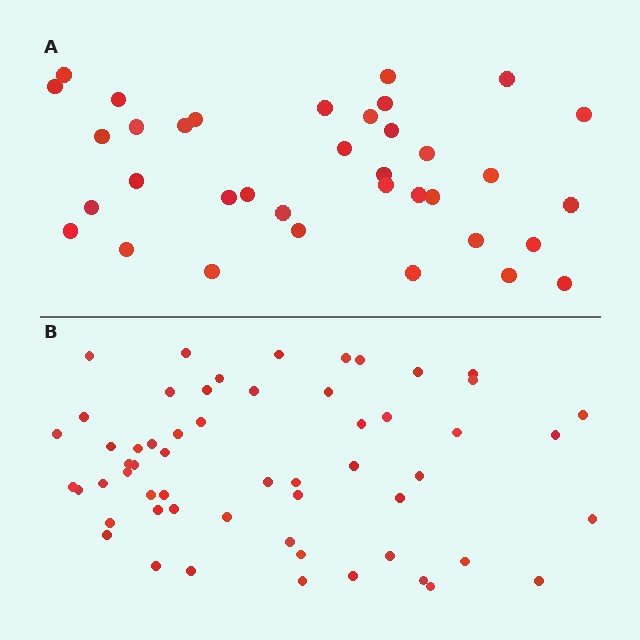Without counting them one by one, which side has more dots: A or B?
Region B (the bottom region) has more dots.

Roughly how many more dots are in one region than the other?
Region B has approximately 20 more dots than region A.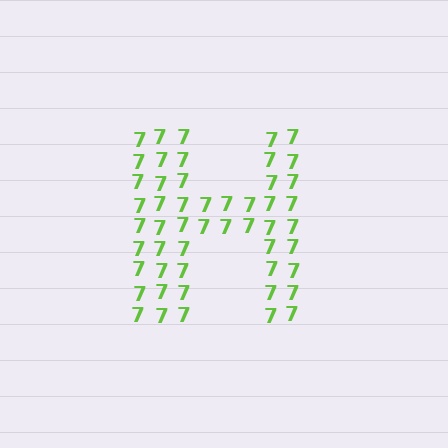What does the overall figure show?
The overall figure shows the letter H.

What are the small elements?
The small elements are digit 7's.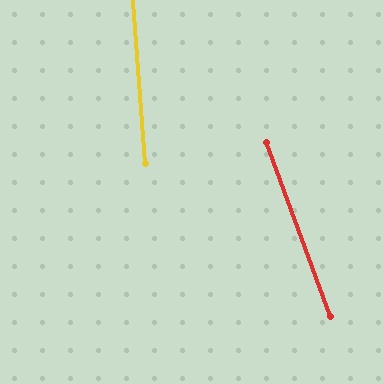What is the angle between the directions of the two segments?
Approximately 16 degrees.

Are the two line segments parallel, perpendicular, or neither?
Neither parallel nor perpendicular — they differ by about 16°.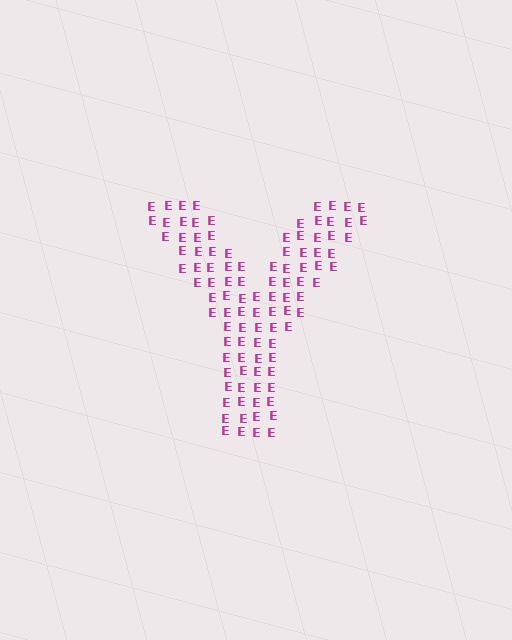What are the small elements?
The small elements are letter E's.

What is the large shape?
The large shape is the letter Y.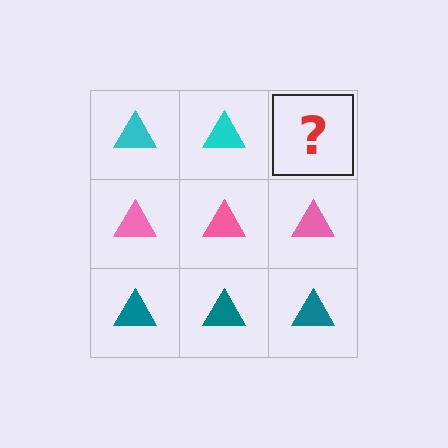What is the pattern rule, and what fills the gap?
The rule is that each row has a consistent color. The gap should be filled with a cyan triangle.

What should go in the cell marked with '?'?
The missing cell should contain a cyan triangle.